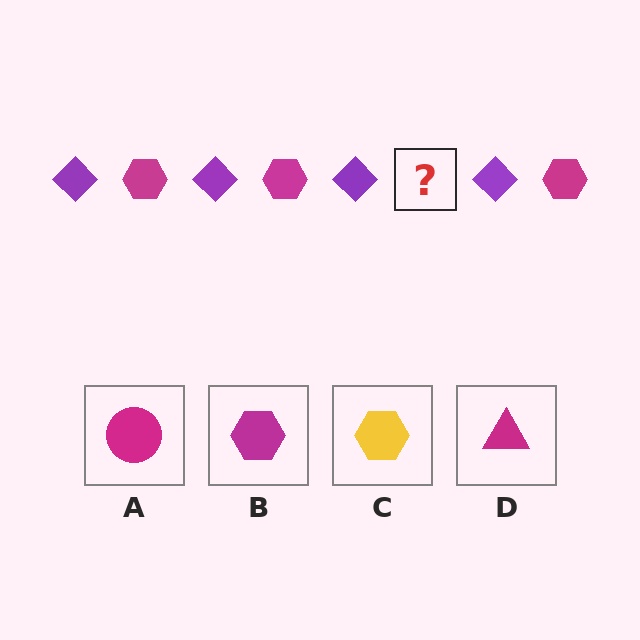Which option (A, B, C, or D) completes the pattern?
B.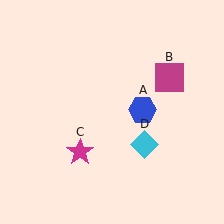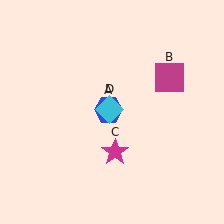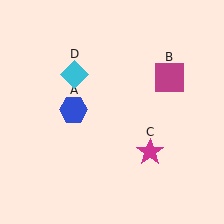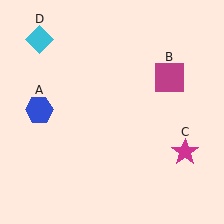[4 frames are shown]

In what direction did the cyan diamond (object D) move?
The cyan diamond (object D) moved up and to the left.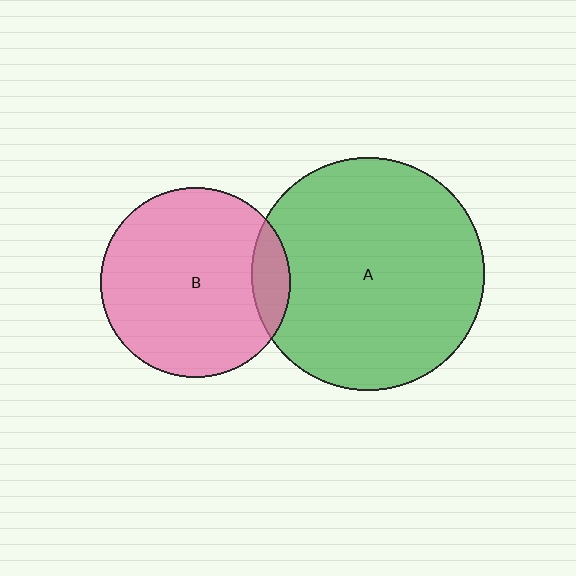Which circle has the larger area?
Circle A (green).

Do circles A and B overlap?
Yes.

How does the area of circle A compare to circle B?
Approximately 1.5 times.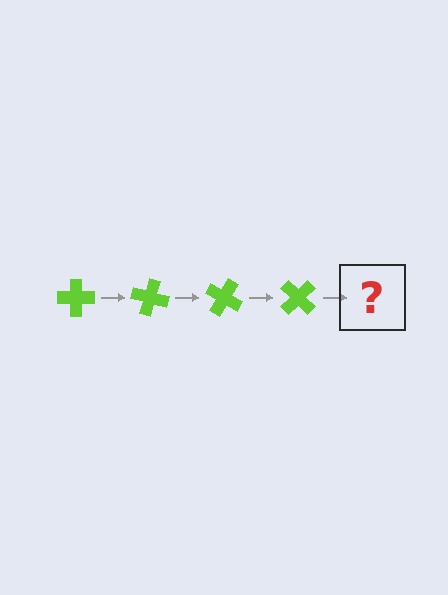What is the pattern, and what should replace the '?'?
The pattern is that the cross rotates 15 degrees each step. The '?' should be a lime cross rotated 60 degrees.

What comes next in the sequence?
The next element should be a lime cross rotated 60 degrees.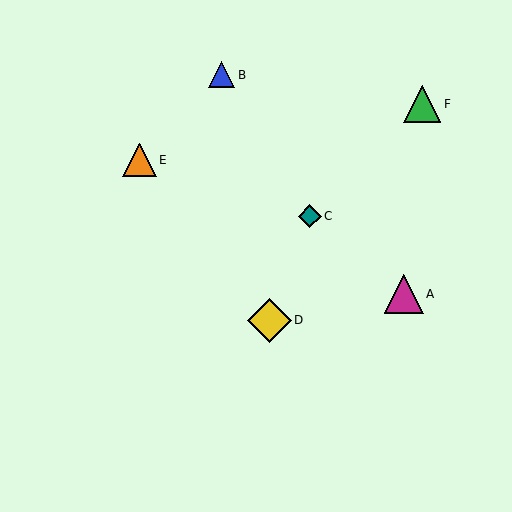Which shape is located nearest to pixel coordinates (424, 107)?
The green triangle (labeled F) at (422, 104) is nearest to that location.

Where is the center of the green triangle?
The center of the green triangle is at (422, 104).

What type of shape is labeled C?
Shape C is a teal diamond.